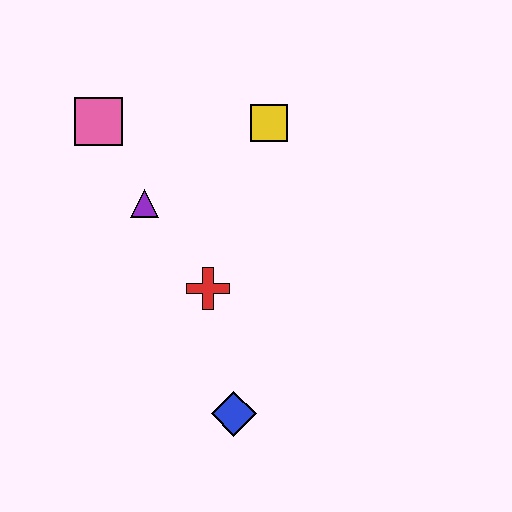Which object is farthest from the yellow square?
The blue diamond is farthest from the yellow square.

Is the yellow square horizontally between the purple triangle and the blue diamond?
No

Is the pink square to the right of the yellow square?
No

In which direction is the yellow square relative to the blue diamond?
The yellow square is above the blue diamond.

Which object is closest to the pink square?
The purple triangle is closest to the pink square.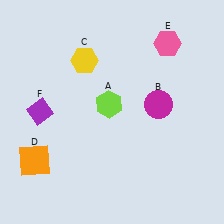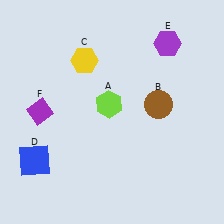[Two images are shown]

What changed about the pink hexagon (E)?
In Image 1, E is pink. In Image 2, it changed to purple.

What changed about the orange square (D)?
In Image 1, D is orange. In Image 2, it changed to blue.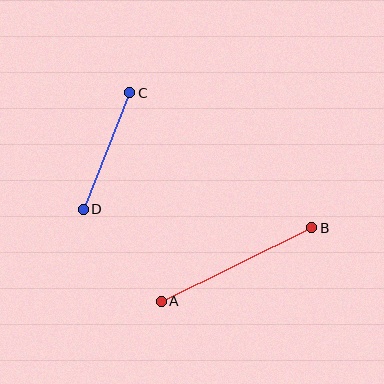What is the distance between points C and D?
The distance is approximately 125 pixels.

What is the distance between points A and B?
The distance is approximately 167 pixels.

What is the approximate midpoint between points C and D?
The midpoint is at approximately (106, 151) pixels.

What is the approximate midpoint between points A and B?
The midpoint is at approximately (236, 265) pixels.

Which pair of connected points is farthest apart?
Points A and B are farthest apart.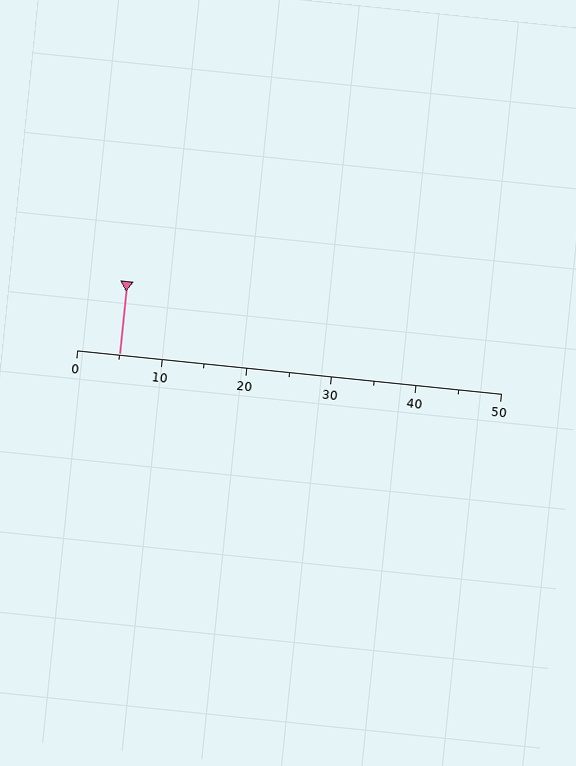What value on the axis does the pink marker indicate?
The marker indicates approximately 5.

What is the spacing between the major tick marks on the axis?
The major ticks are spaced 10 apart.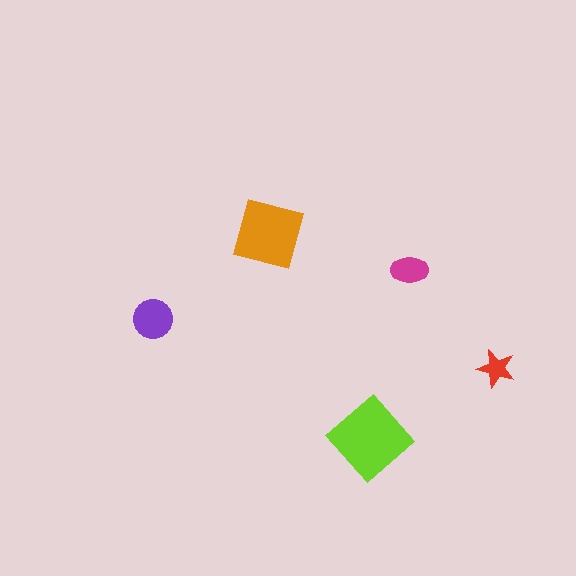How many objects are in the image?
There are 5 objects in the image.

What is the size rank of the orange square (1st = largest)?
2nd.